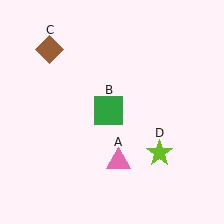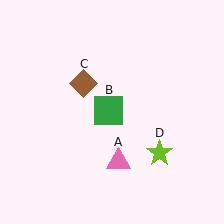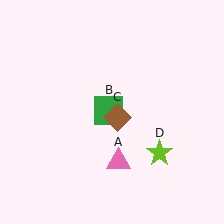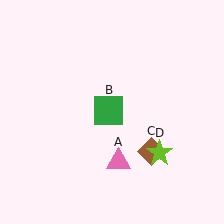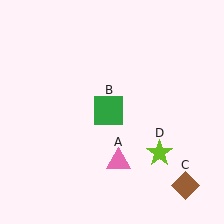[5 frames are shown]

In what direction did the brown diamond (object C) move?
The brown diamond (object C) moved down and to the right.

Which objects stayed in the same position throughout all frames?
Pink triangle (object A) and green square (object B) and lime star (object D) remained stationary.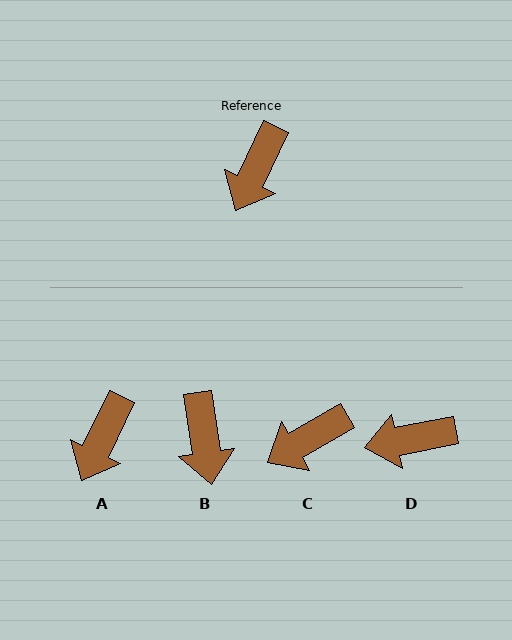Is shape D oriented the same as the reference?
No, it is off by about 53 degrees.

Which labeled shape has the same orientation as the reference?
A.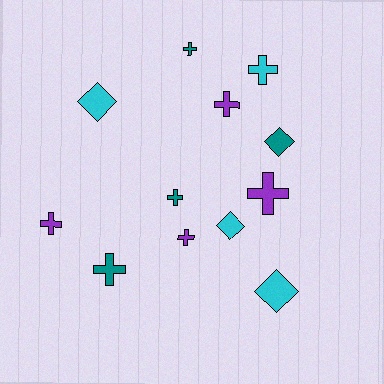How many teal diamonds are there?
There is 1 teal diamond.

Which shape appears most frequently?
Cross, with 8 objects.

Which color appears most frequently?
Cyan, with 4 objects.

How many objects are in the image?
There are 12 objects.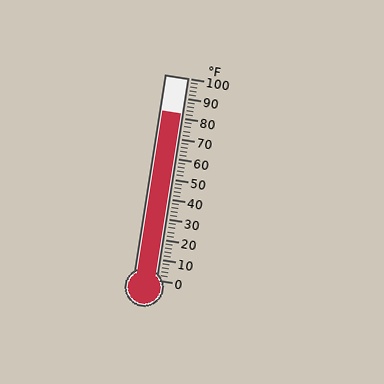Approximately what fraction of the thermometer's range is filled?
The thermometer is filled to approximately 80% of its range.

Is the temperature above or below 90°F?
The temperature is below 90°F.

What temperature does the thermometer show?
The thermometer shows approximately 82°F.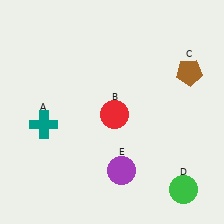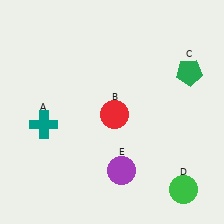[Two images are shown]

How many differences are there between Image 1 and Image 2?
There is 1 difference between the two images.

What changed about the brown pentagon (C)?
In Image 1, C is brown. In Image 2, it changed to green.